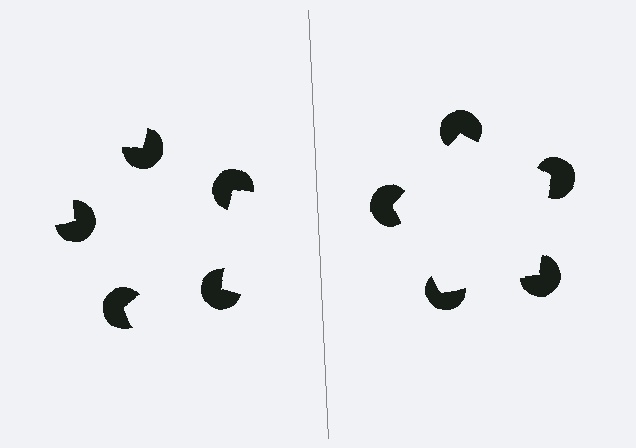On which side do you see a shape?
An illusory pentagon appears on the right side. On the left side the wedge cuts are rotated, so no coherent shape forms.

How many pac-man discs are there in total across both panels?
10 — 5 on each side.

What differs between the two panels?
The pac-man discs are positioned identically on both sides; only the wedge orientations differ. On the right they align to a pentagon; on the left they are misaligned.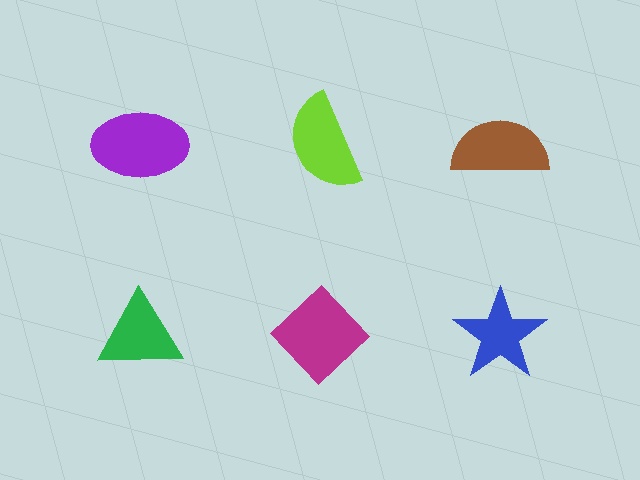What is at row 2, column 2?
A magenta diamond.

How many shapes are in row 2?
3 shapes.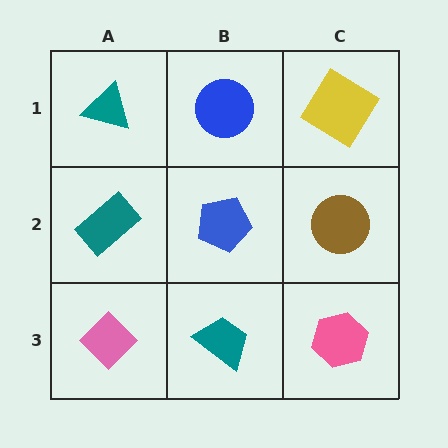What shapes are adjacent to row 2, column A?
A teal triangle (row 1, column A), a pink diamond (row 3, column A), a blue pentagon (row 2, column B).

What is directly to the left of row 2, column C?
A blue pentagon.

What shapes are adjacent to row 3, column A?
A teal rectangle (row 2, column A), a teal trapezoid (row 3, column B).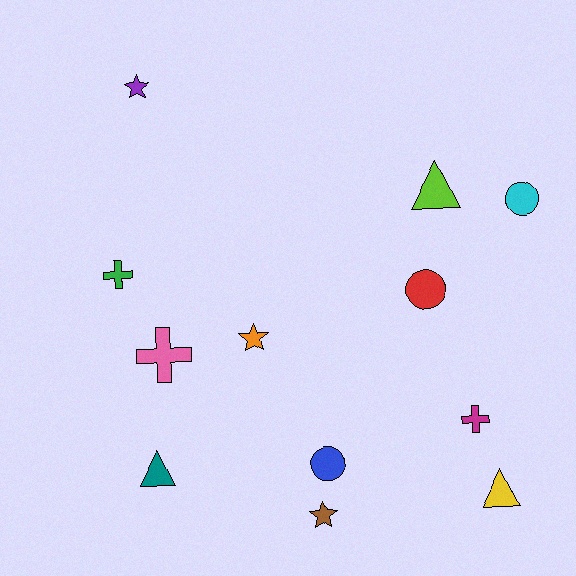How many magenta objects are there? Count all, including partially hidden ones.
There is 1 magenta object.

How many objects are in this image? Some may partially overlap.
There are 12 objects.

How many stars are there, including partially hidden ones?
There are 3 stars.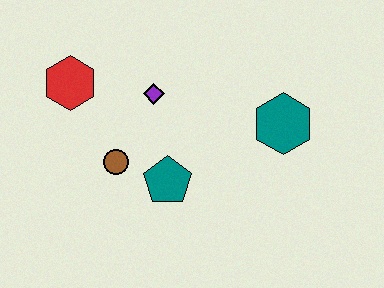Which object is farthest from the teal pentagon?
The red hexagon is farthest from the teal pentagon.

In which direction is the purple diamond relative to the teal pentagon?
The purple diamond is above the teal pentagon.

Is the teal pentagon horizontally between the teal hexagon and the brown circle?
Yes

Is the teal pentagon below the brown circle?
Yes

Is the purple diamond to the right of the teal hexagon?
No